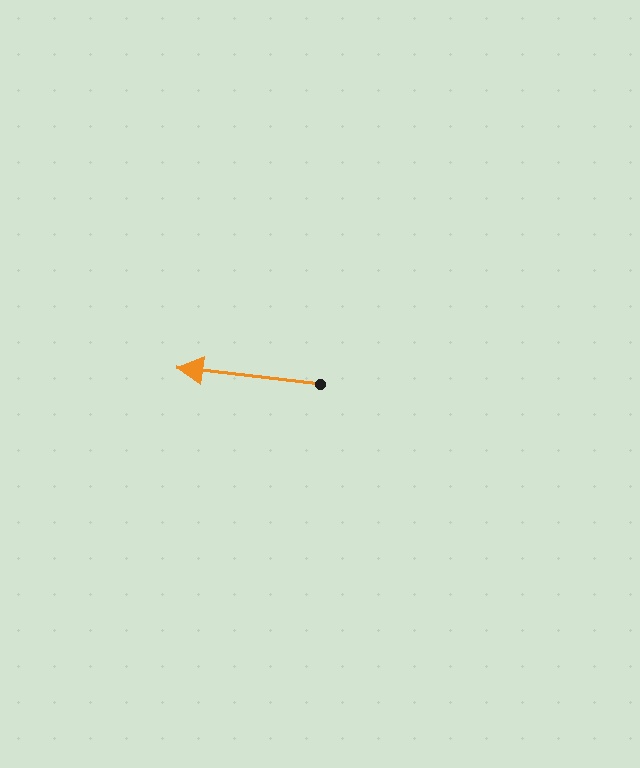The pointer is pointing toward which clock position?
Roughly 9 o'clock.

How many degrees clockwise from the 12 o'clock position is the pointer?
Approximately 276 degrees.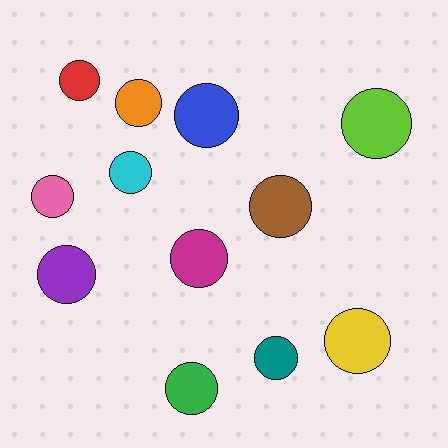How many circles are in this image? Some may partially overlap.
There are 12 circles.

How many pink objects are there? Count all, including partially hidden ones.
There is 1 pink object.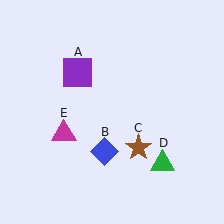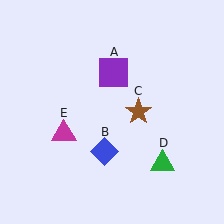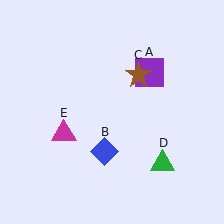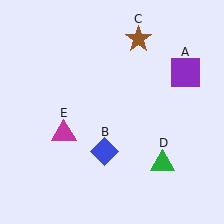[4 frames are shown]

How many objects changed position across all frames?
2 objects changed position: purple square (object A), brown star (object C).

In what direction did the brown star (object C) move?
The brown star (object C) moved up.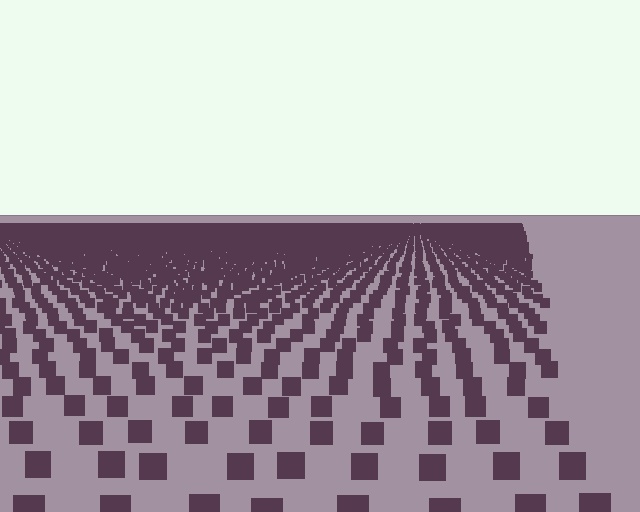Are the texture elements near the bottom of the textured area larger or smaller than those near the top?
Larger. Near the bottom, elements are closer to the viewer and appear at a bigger on-screen size.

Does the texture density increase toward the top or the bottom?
Density increases toward the top.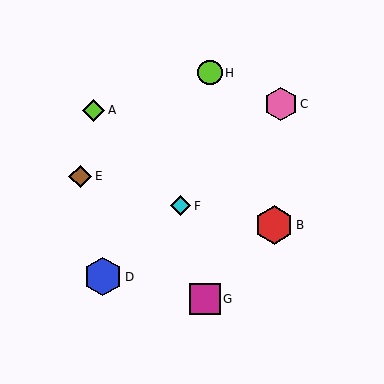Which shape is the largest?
The blue hexagon (labeled D) is the largest.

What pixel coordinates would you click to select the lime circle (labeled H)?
Click at (210, 73) to select the lime circle H.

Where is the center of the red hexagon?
The center of the red hexagon is at (274, 225).